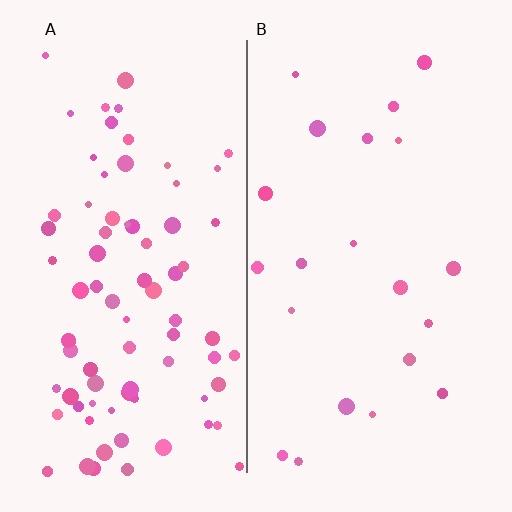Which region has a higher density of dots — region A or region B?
A (the left).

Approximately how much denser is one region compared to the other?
Approximately 3.7× — region A over region B.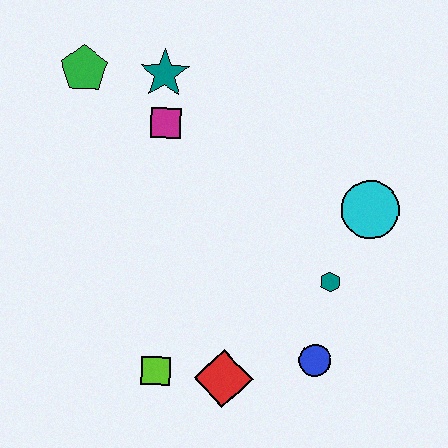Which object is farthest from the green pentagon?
The blue circle is farthest from the green pentagon.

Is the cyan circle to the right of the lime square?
Yes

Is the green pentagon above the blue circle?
Yes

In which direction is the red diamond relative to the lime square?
The red diamond is to the right of the lime square.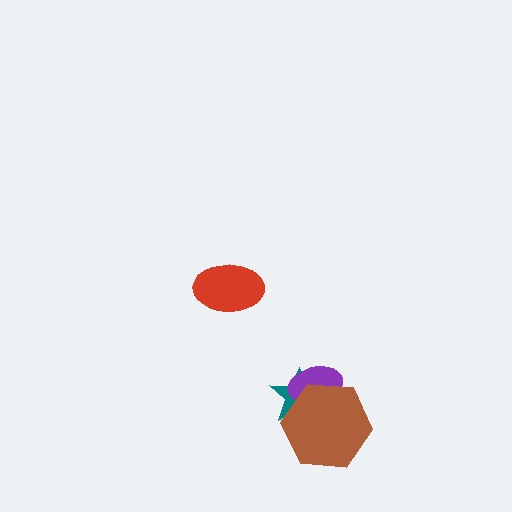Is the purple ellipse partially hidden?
Yes, it is partially covered by another shape.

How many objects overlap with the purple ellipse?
2 objects overlap with the purple ellipse.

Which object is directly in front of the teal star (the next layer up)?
The purple ellipse is directly in front of the teal star.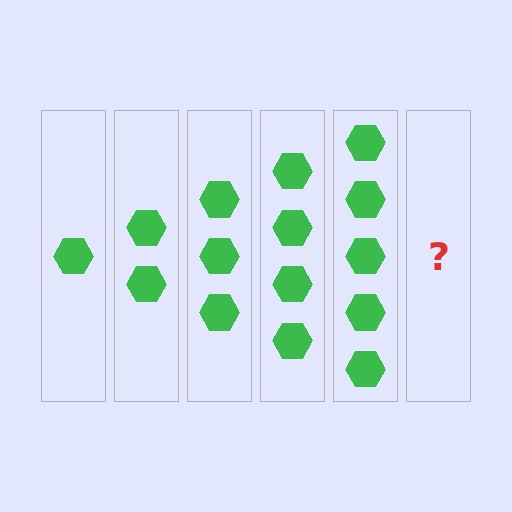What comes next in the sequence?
The next element should be 6 hexagons.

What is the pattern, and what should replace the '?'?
The pattern is that each step adds one more hexagon. The '?' should be 6 hexagons.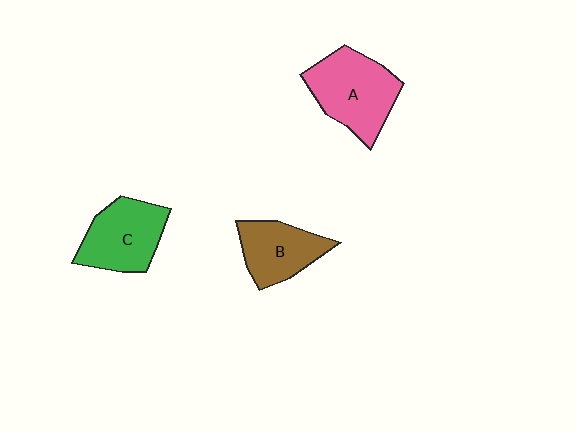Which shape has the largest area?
Shape A (pink).